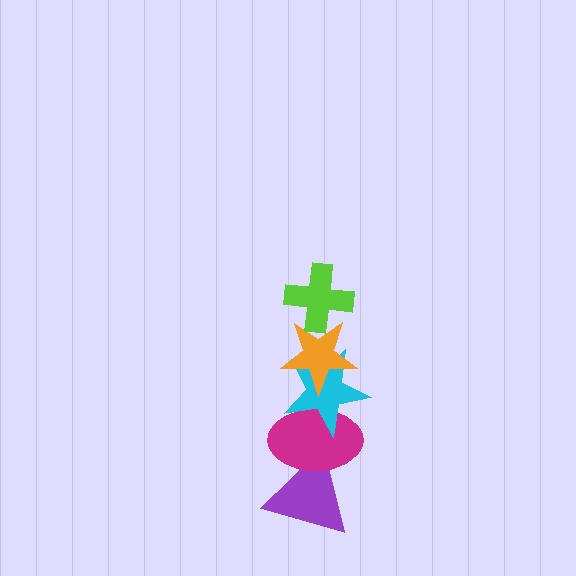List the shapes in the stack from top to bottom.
From top to bottom: the lime cross, the orange star, the cyan star, the magenta ellipse, the purple triangle.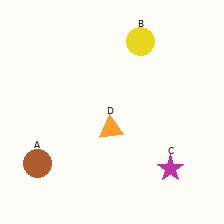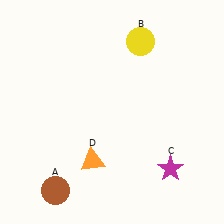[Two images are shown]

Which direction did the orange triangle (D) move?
The orange triangle (D) moved down.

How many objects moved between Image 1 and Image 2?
2 objects moved between the two images.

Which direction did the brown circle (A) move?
The brown circle (A) moved down.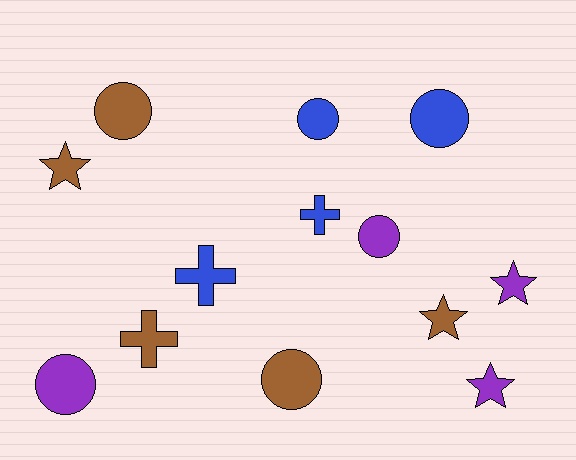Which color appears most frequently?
Brown, with 5 objects.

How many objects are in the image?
There are 13 objects.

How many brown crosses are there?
There is 1 brown cross.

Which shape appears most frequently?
Circle, with 6 objects.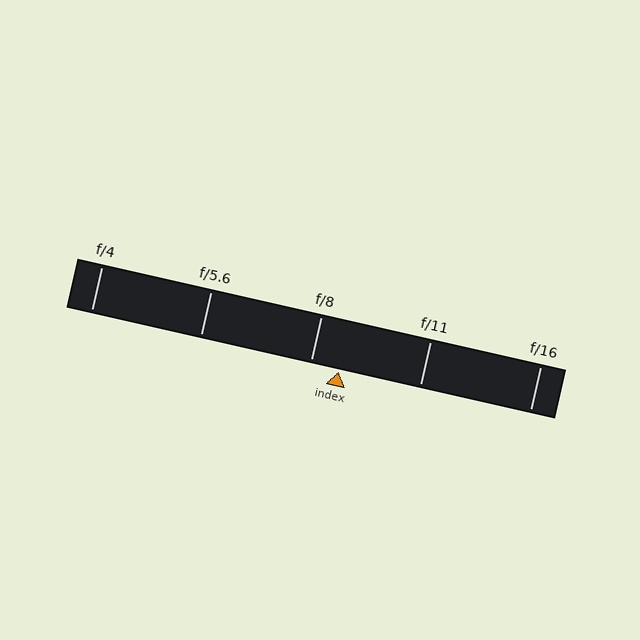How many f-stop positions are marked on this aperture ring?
There are 5 f-stop positions marked.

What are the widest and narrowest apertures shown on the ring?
The widest aperture shown is f/4 and the narrowest is f/16.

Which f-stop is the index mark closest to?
The index mark is closest to f/8.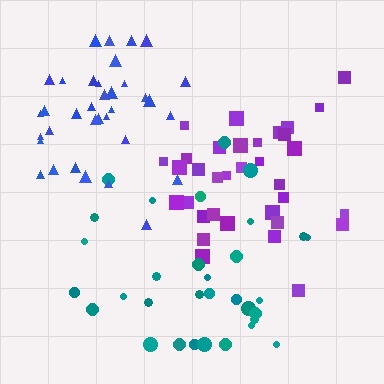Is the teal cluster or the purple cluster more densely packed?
Purple.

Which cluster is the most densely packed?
Blue.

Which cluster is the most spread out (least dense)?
Teal.